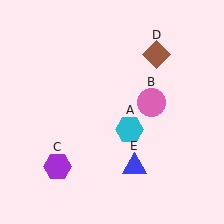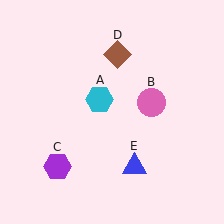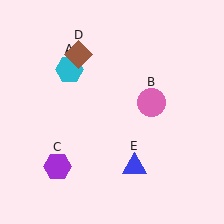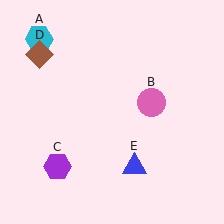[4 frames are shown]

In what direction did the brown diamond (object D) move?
The brown diamond (object D) moved left.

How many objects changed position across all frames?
2 objects changed position: cyan hexagon (object A), brown diamond (object D).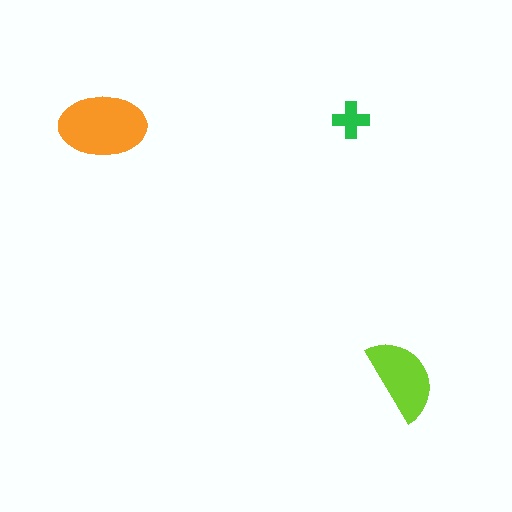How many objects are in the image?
There are 3 objects in the image.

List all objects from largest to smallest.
The orange ellipse, the lime semicircle, the green cross.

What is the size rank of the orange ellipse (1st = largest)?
1st.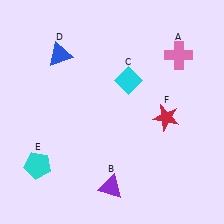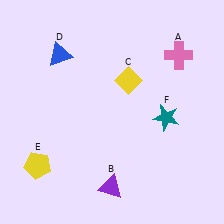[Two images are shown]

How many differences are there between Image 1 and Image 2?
There are 3 differences between the two images.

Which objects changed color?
C changed from cyan to yellow. E changed from cyan to yellow. F changed from red to teal.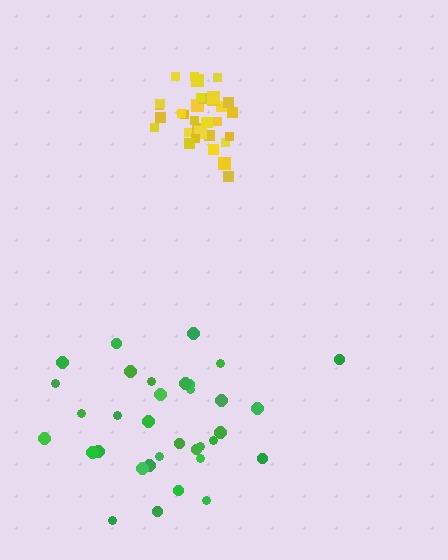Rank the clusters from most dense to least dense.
yellow, green.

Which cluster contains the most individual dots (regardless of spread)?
Green (34).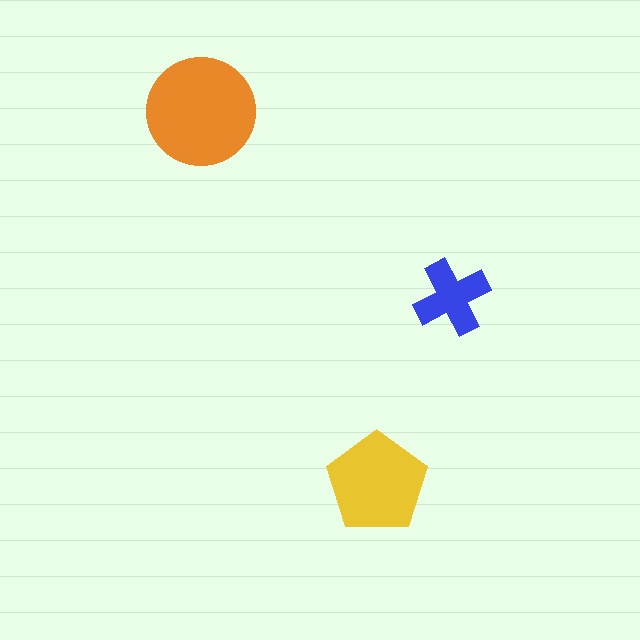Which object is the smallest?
The blue cross.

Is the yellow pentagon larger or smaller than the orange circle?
Smaller.